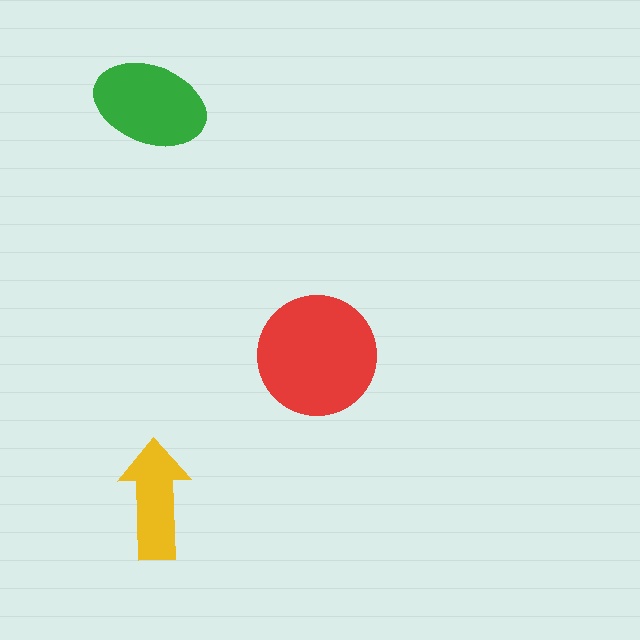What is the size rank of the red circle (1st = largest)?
1st.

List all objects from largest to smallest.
The red circle, the green ellipse, the yellow arrow.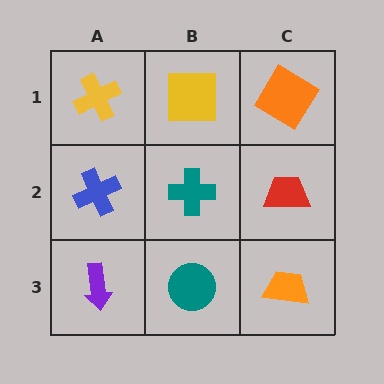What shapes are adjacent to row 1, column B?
A teal cross (row 2, column B), a yellow cross (row 1, column A), an orange diamond (row 1, column C).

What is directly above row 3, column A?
A blue cross.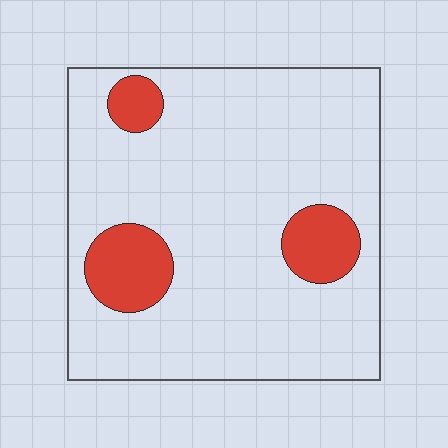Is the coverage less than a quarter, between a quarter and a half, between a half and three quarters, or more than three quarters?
Less than a quarter.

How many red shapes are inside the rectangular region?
3.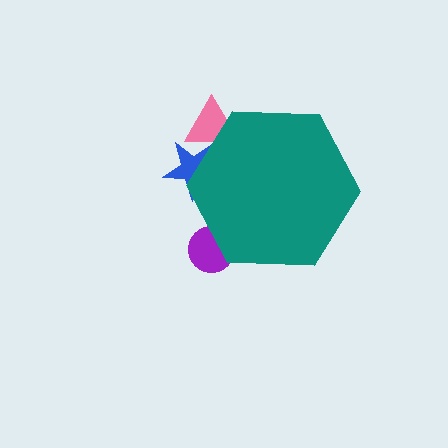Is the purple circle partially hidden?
Yes, the purple circle is partially hidden behind the teal hexagon.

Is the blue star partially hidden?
Yes, the blue star is partially hidden behind the teal hexagon.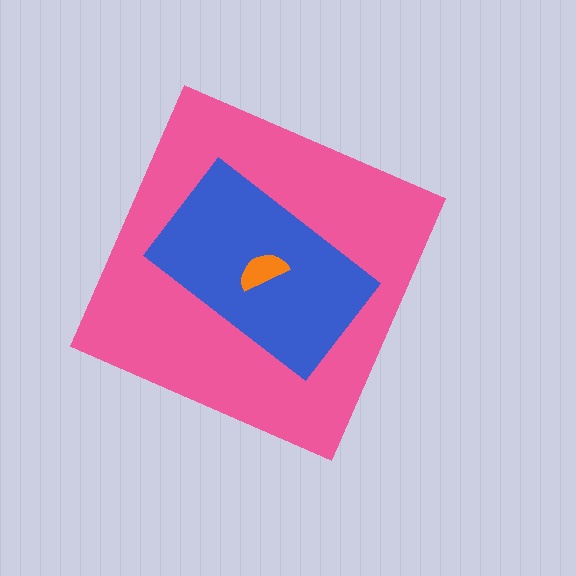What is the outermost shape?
The pink diamond.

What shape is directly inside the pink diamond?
The blue rectangle.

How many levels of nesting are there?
3.